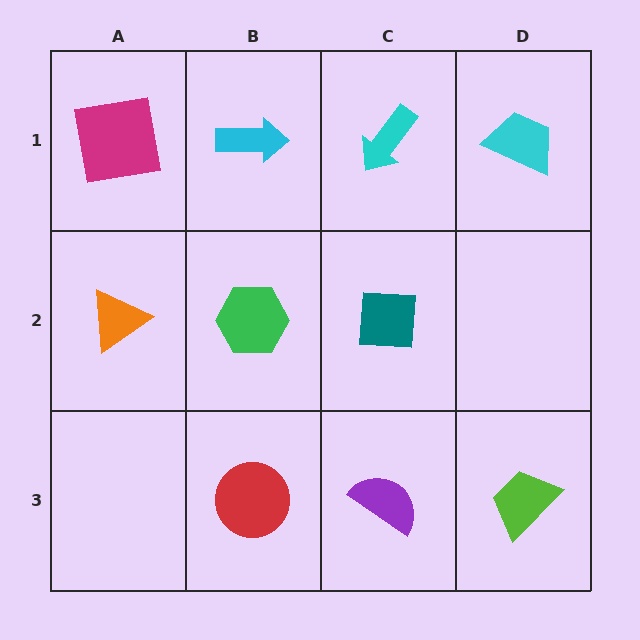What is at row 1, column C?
A cyan arrow.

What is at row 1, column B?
A cyan arrow.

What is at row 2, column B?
A green hexagon.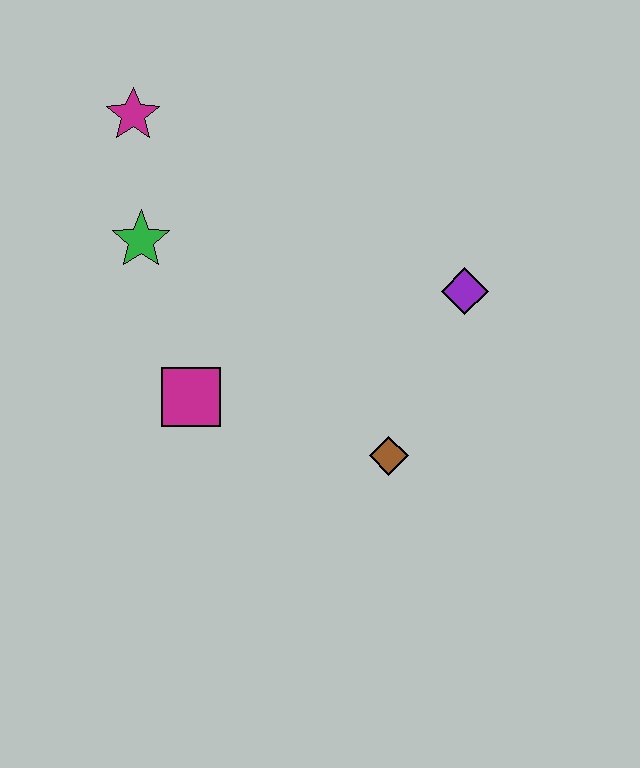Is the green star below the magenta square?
No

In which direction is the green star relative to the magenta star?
The green star is below the magenta star.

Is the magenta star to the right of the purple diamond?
No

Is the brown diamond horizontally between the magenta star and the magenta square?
No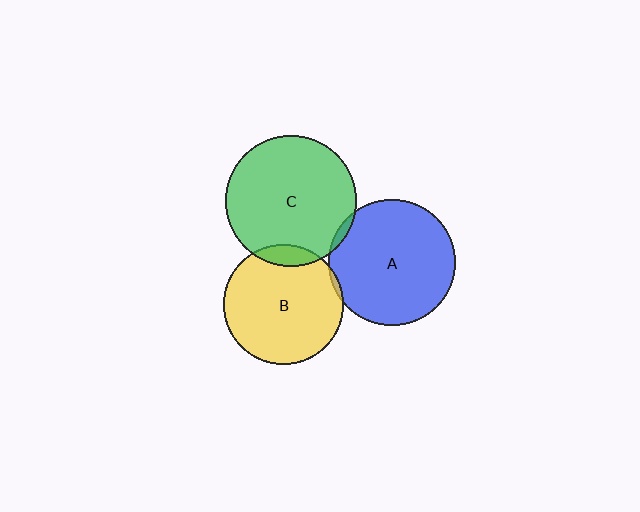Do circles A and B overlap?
Yes.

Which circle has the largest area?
Circle C (green).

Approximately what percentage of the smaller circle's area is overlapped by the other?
Approximately 5%.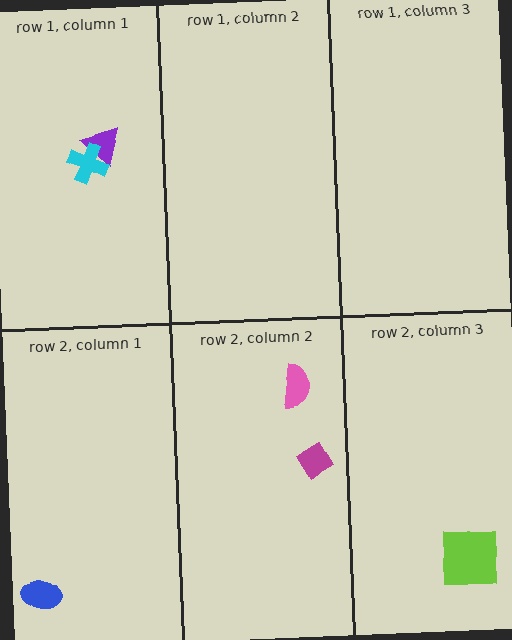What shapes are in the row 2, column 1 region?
The blue ellipse.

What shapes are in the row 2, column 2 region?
The magenta diamond, the pink semicircle.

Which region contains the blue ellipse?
The row 2, column 1 region.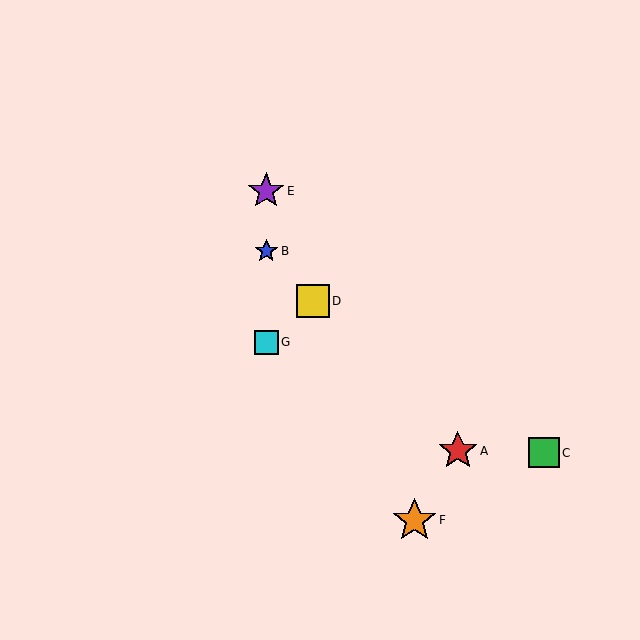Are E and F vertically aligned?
No, E is at x≈266 and F is at x≈414.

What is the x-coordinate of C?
Object C is at x≈544.